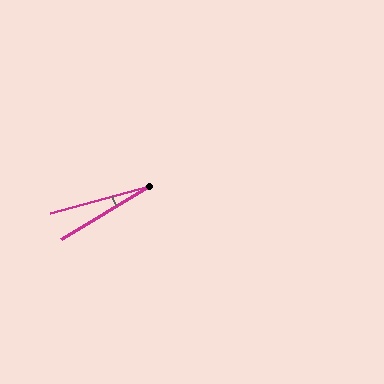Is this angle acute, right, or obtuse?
It is acute.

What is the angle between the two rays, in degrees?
Approximately 16 degrees.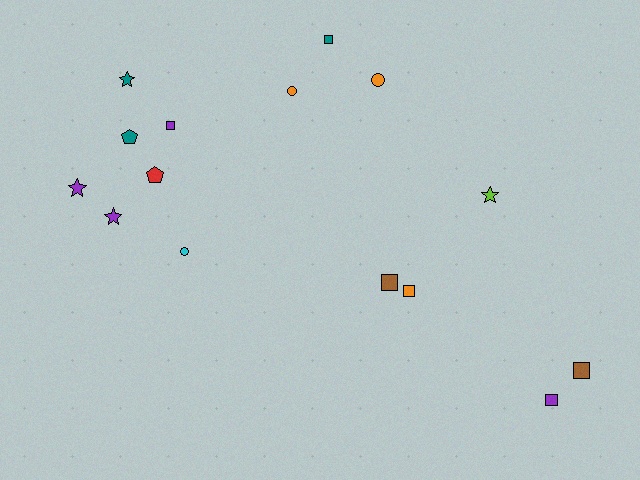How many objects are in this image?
There are 15 objects.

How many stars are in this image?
There are 4 stars.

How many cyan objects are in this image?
There is 1 cyan object.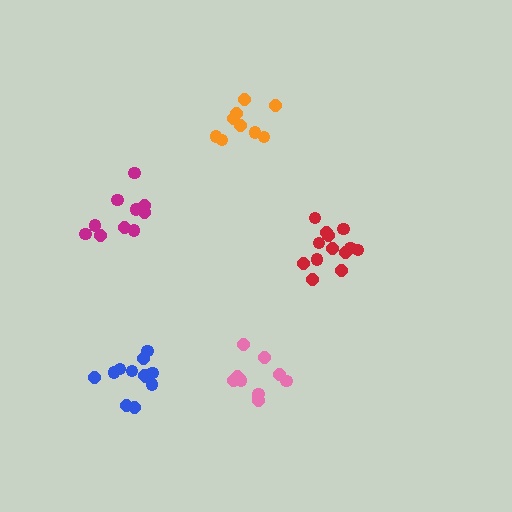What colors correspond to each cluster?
The clusters are colored: orange, blue, pink, red, magenta.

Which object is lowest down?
The pink cluster is bottommost.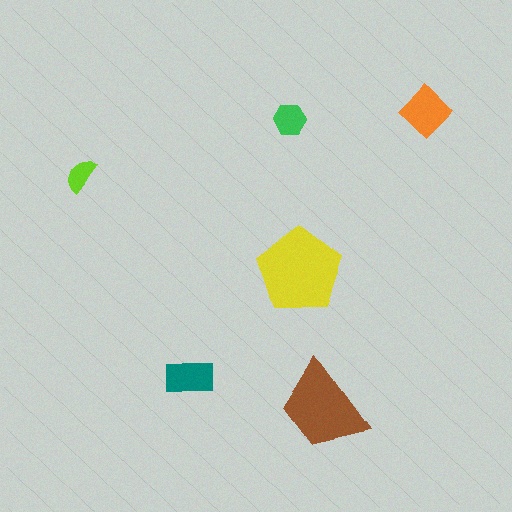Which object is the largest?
The yellow pentagon.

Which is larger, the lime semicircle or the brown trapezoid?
The brown trapezoid.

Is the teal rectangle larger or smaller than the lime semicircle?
Larger.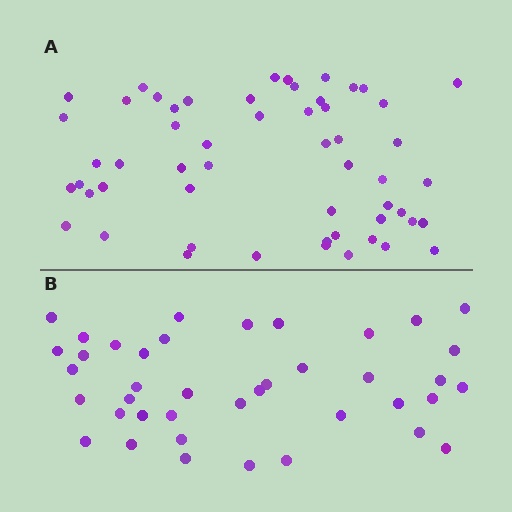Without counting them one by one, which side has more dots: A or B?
Region A (the top region) has more dots.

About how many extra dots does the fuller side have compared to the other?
Region A has approximately 15 more dots than region B.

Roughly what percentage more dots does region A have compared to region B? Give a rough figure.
About 40% more.